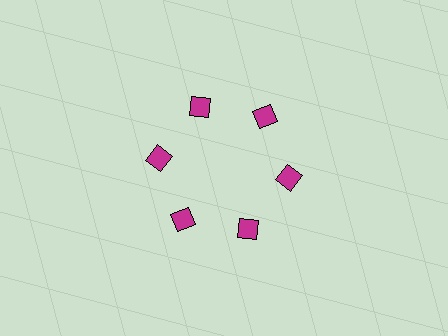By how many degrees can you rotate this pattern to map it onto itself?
The pattern maps onto itself every 60 degrees of rotation.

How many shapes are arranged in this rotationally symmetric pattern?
There are 6 shapes, arranged in 6 groups of 1.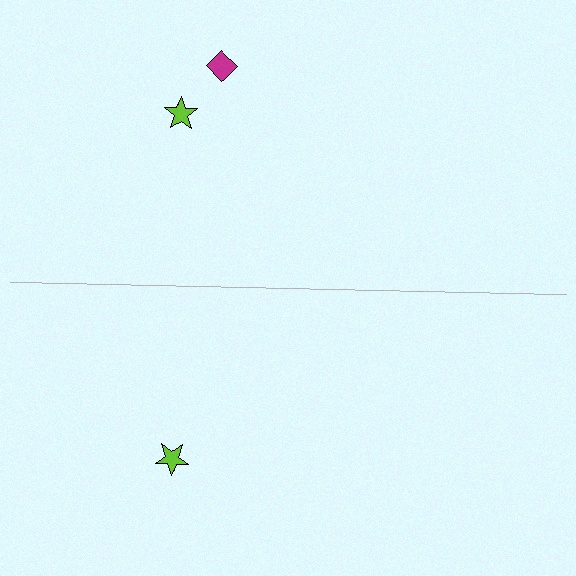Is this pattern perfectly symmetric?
No, the pattern is not perfectly symmetric. A magenta diamond is missing from the bottom side.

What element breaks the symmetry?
A magenta diamond is missing from the bottom side.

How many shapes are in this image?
There are 3 shapes in this image.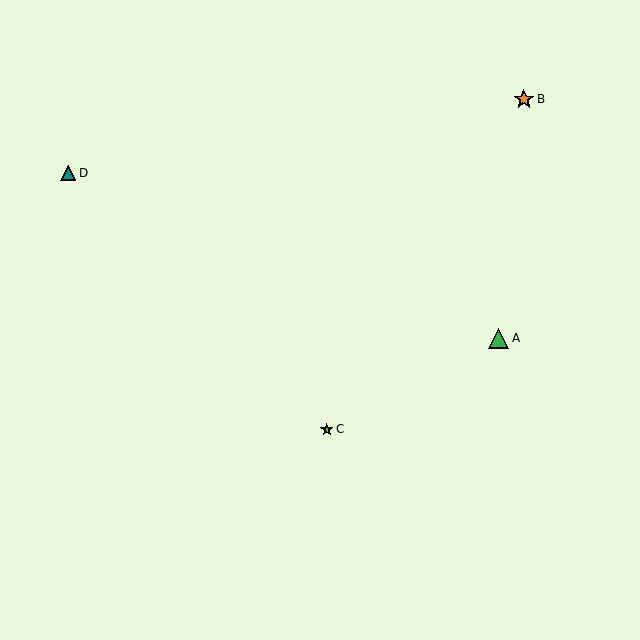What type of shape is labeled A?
Shape A is a green triangle.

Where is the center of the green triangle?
The center of the green triangle is at (498, 338).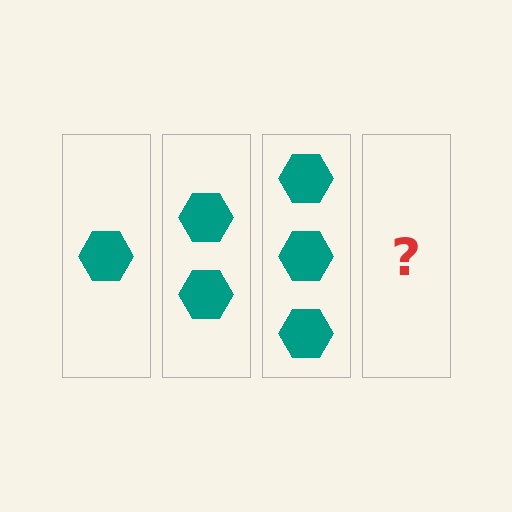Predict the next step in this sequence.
The next step is 4 hexagons.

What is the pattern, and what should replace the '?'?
The pattern is that each step adds one more hexagon. The '?' should be 4 hexagons.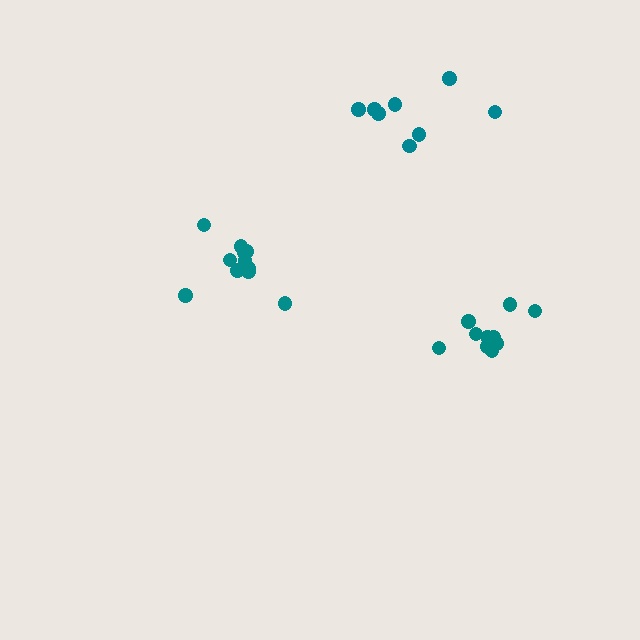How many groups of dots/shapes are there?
There are 3 groups.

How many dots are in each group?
Group 1: 8 dots, Group 2: 11 dots, Group 3: 11 dots (30 total).